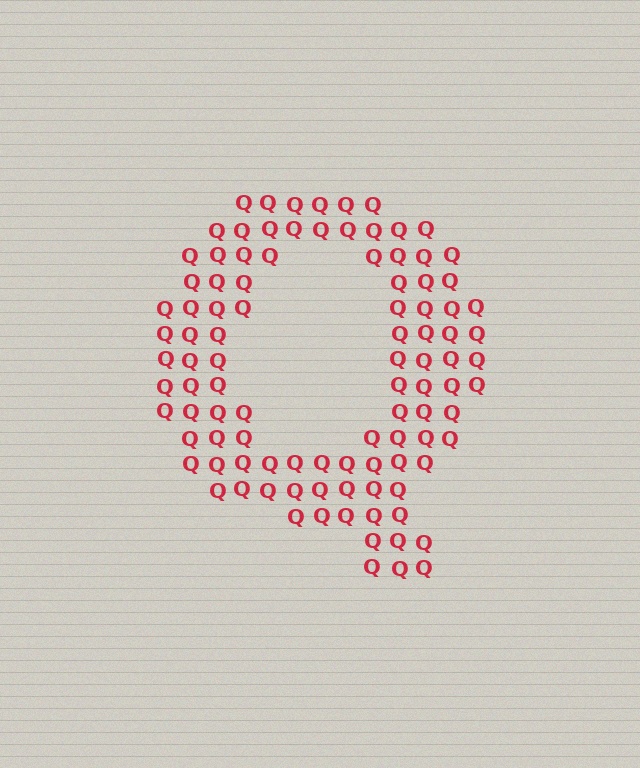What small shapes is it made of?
It is made of small letter Q's.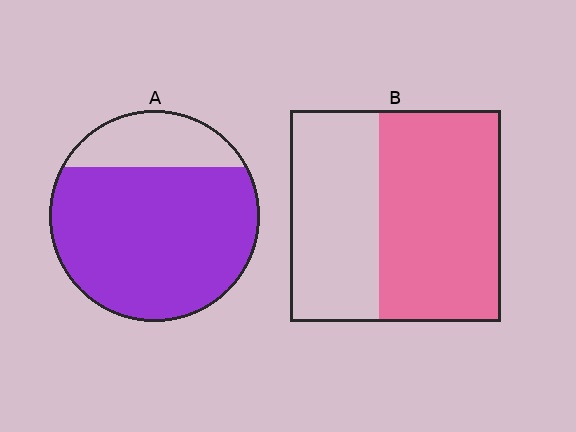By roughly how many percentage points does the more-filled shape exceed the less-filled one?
By roughly 20 percentage points (A over B).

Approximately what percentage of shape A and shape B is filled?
A is approximately 80% and B is approximately 60%.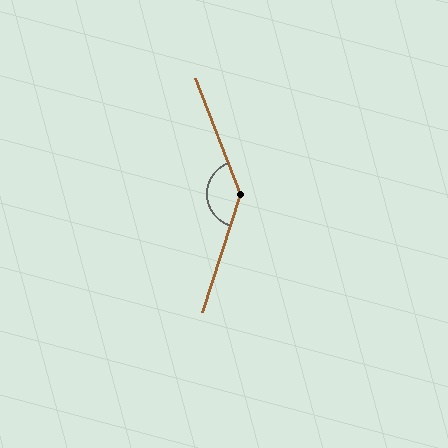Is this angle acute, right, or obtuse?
It is obtuse.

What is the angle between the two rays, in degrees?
Approximately 141 degrees.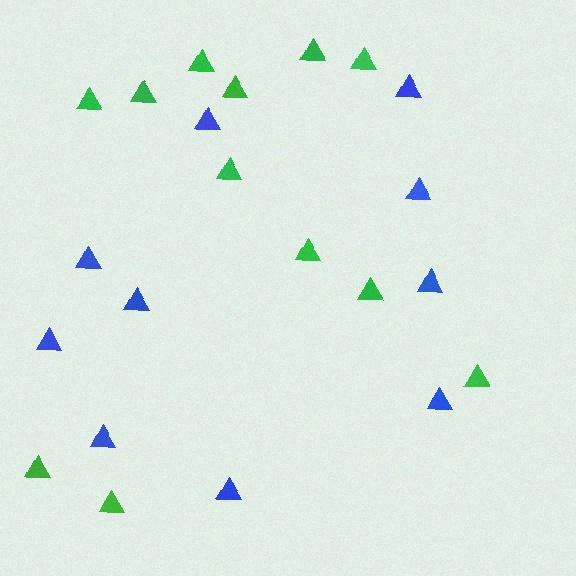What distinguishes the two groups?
There are 2 groups: one group of blue triangles (10) and one group of green triangles (12).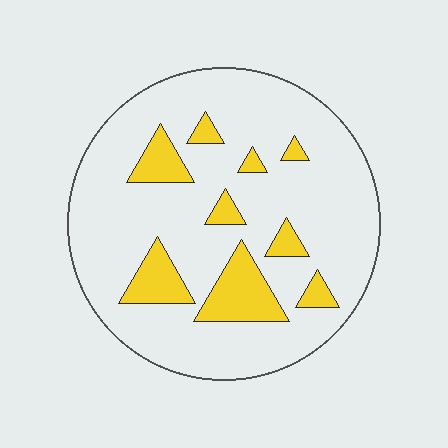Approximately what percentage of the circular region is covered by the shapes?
Approximately 15%.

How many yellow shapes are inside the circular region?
9.